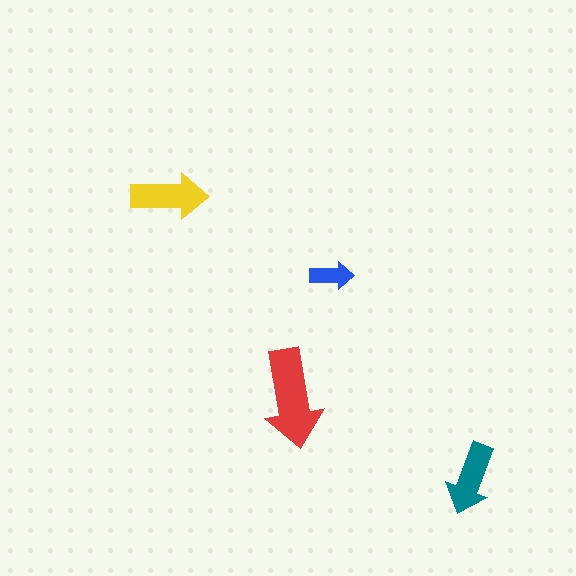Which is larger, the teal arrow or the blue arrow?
The teal one.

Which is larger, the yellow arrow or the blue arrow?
The yellow one.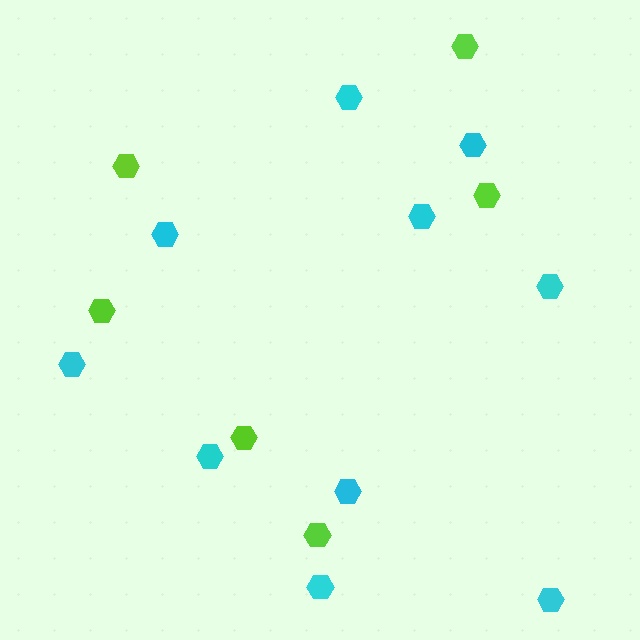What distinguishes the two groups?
There are 2 groups: one group of lime hexagons (6) and one group of cyan hexagons (10).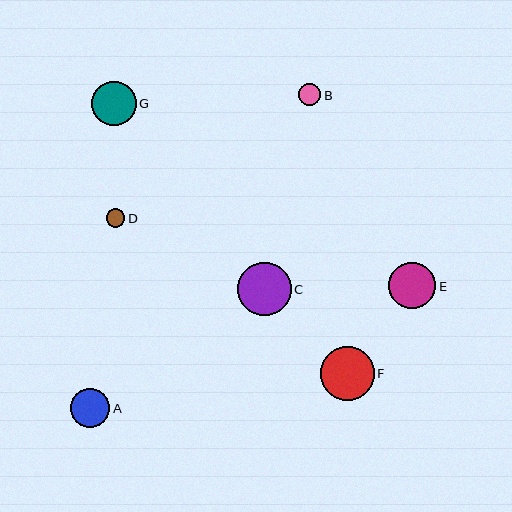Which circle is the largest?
Circle C is the largest with a size of approximately 54 pixels.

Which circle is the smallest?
Circle D is the smallest with a size of approximately 19 pixels.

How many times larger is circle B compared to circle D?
Circle B is approximately 1.2 times the size of circle D.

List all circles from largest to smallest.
From largest to smallest: C, F, E, G, A, B, D.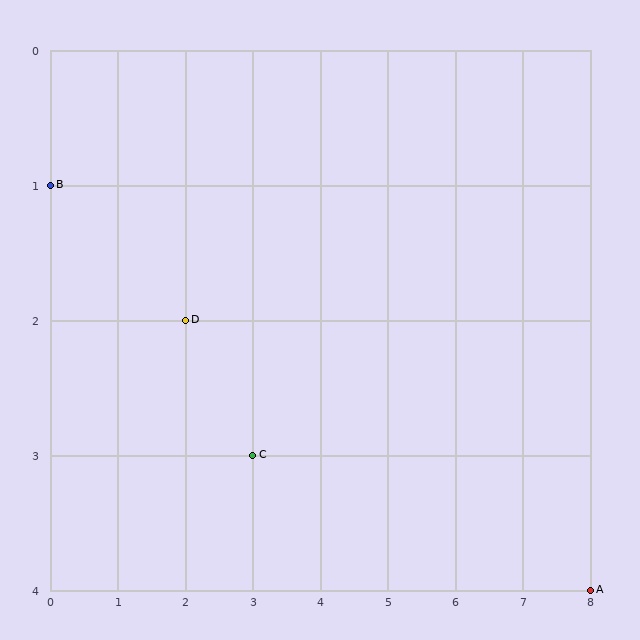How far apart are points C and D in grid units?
Points C and D are 1 column and 1 row apart (about 1.4 grid units diagonally).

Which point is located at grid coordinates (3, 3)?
Point C is at (3, 3).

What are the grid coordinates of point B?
Point B is at grid coordinates (0, 1).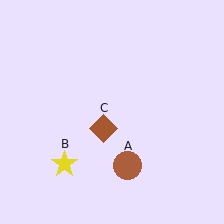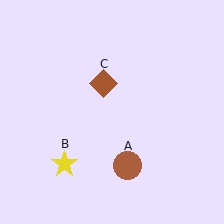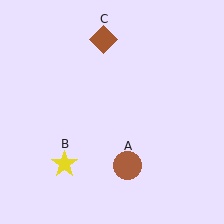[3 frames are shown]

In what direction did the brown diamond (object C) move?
The brown diamond (object C) moved up.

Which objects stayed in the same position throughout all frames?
Brown circle (object A) and yellow star (object B) remained stationary.